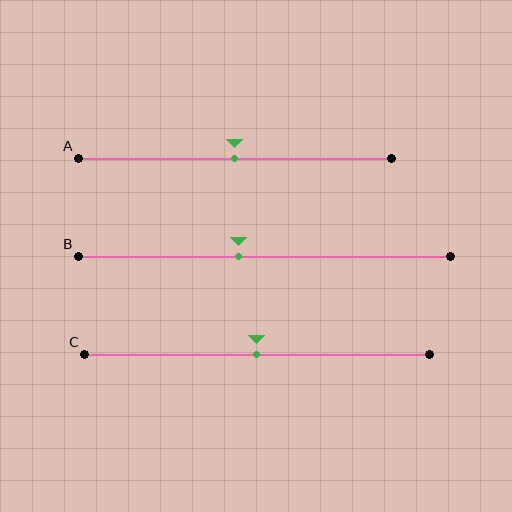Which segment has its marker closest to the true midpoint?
Segment A has its marker closest to the true midpoint.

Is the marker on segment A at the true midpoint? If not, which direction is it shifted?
Yes, the marker on segment A is at the true midpoint.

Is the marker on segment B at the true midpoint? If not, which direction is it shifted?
No, the marker on segment B is shifted to the left by about 7% of the segment length.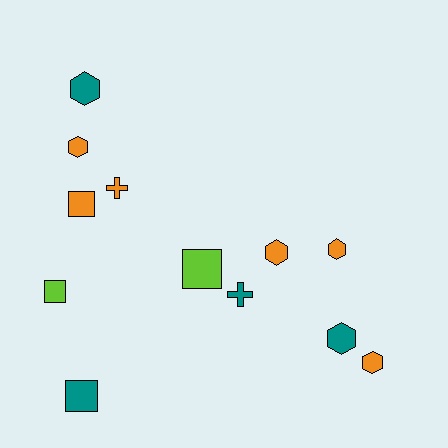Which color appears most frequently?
Orange, with 6 objects.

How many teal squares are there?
There is 1 teal square.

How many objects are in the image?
There are 12 objects.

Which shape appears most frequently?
Hexagon, with 6 objects.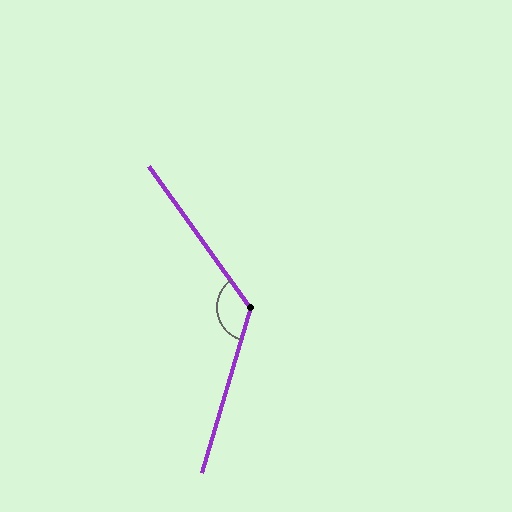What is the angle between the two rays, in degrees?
Approximately 128 degrees.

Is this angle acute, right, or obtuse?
It is obtuse.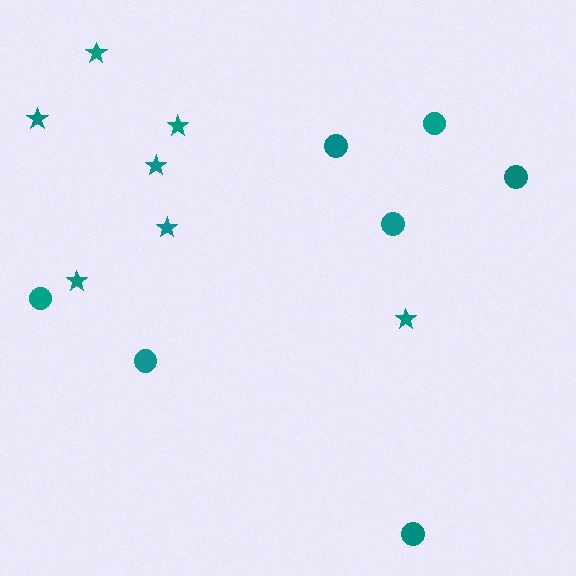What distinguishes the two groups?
There are 2 groups: one group of circles (7) and one group of stars (7).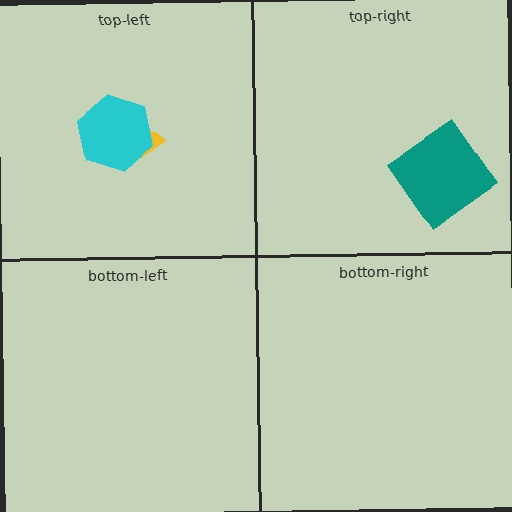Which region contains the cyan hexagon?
The top-left region.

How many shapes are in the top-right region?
1.